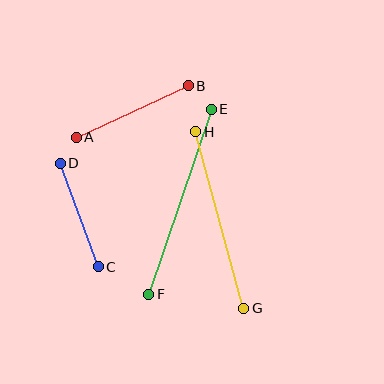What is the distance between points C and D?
The distance is approximately 110 pixels.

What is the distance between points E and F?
The distance is approximately 196 pixels.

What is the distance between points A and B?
The distance is approximately 124 pixels.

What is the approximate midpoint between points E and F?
The midpoint is at approximately (180, 202) pixels.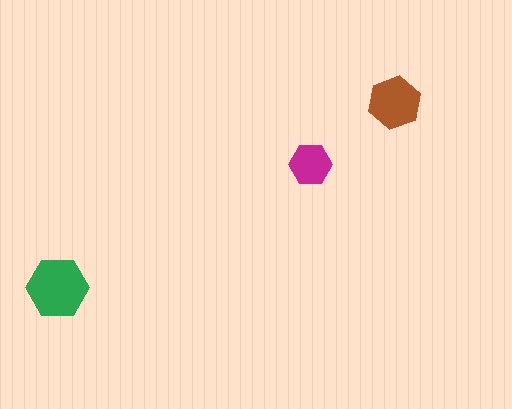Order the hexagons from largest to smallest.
the green one, the brown one, the magenta one.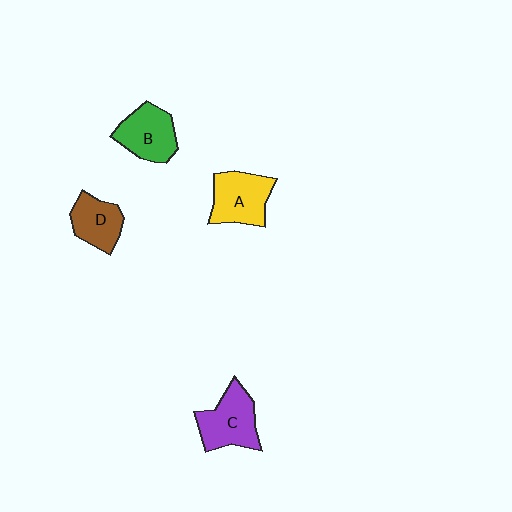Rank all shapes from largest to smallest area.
From largest to smallest: C (purple), A (yellow), B (green), D (brown).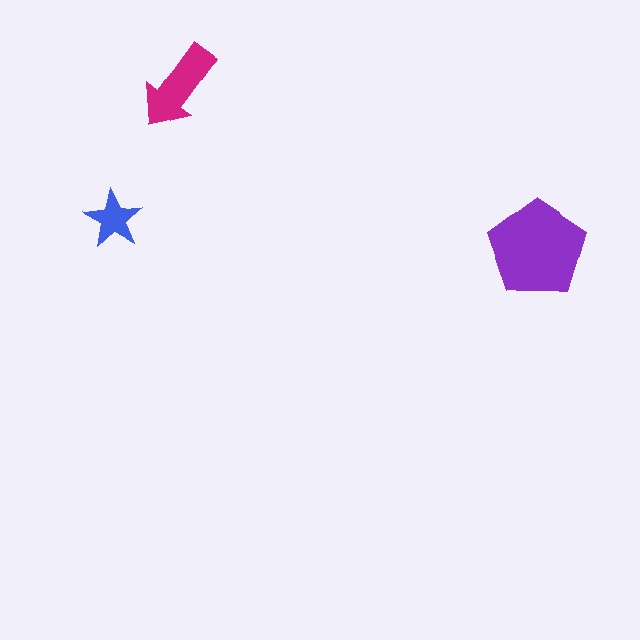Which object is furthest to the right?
The purple pentagon is rightmost.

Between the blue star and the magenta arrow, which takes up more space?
The magenta arrow.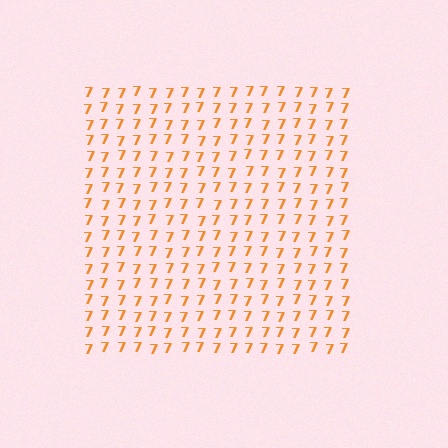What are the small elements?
The small elements are digit 7's.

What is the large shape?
The large shape is a square.